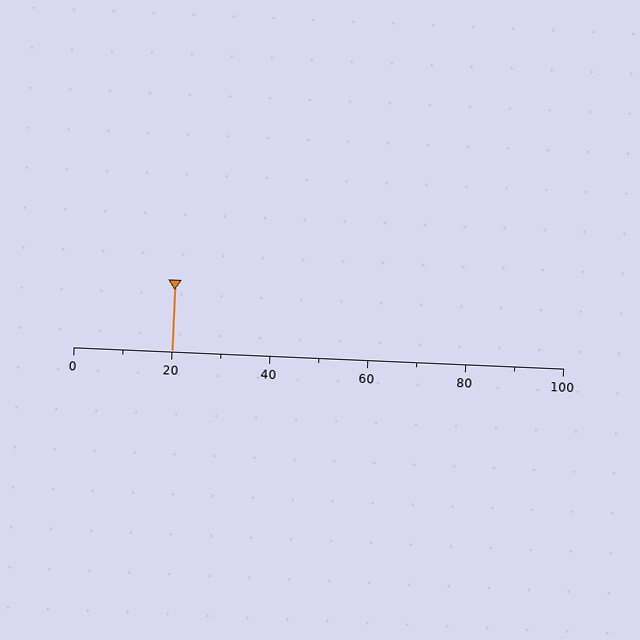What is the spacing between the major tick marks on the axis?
The major ticks are spaced 20 apart.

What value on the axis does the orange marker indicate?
The marker indicates approximately 20.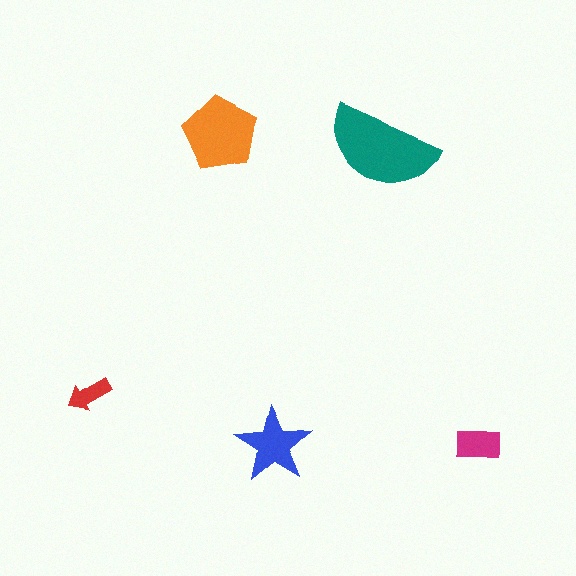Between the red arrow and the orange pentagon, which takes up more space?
The orange pentagon.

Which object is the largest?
The teal semicircle.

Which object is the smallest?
The red arrow.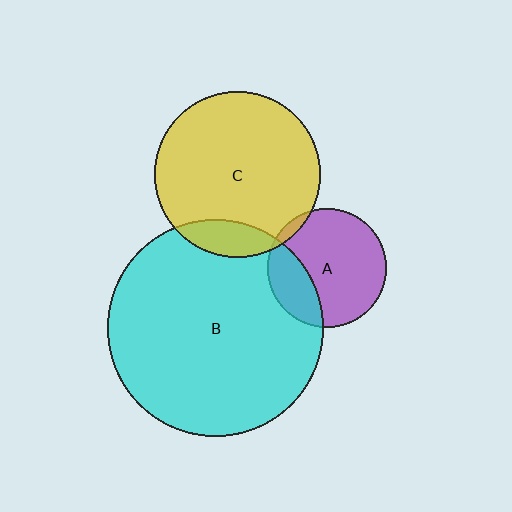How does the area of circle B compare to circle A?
Approximately 3.3 times.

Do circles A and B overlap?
Yes.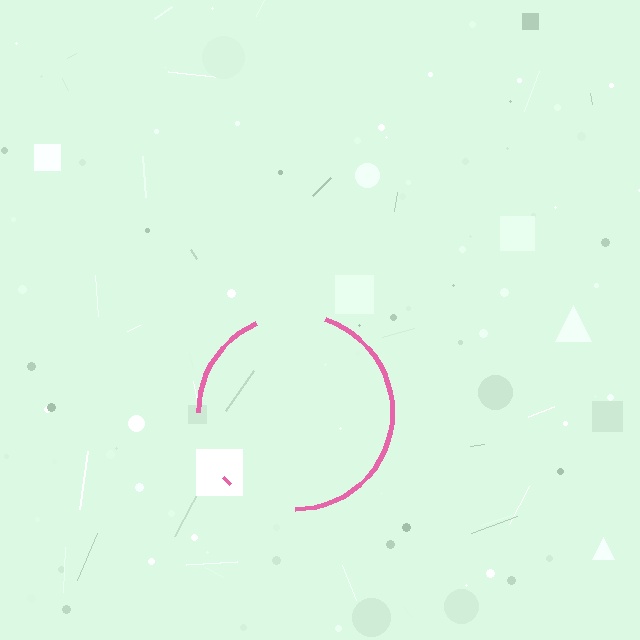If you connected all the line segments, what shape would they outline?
They would outline a circle.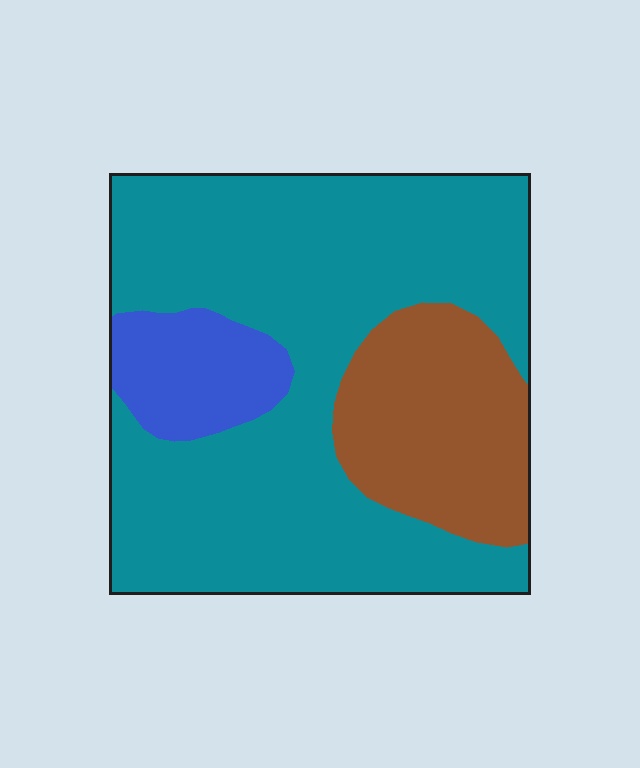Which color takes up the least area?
Blue, at roughly 10%.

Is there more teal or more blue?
Teal.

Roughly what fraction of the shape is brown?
Brown covers about 20% of the shape.